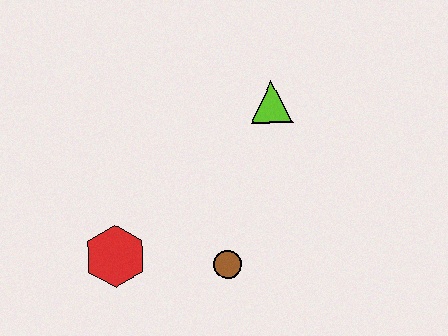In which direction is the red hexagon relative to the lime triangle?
The red hexagon is to the left of the lime triangle.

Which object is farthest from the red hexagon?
The lime triangle is farthest from the red hexagon.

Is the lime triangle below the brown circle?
No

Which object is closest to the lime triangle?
The brown circle is closest to the lime triangle.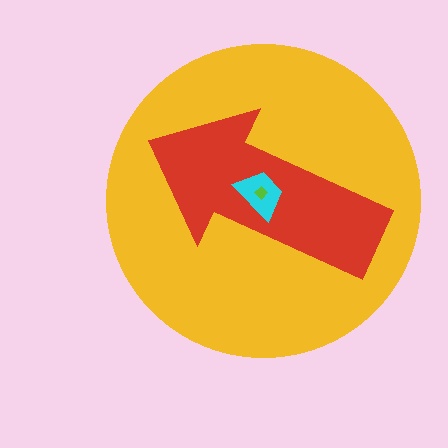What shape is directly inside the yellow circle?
The red arrow.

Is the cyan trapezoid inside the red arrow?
Yes.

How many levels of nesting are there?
4.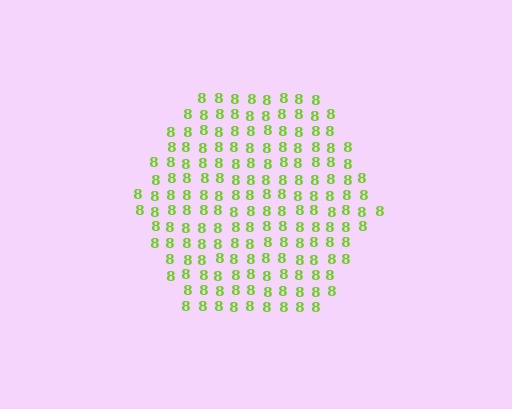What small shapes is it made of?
It is made of small digit 8's.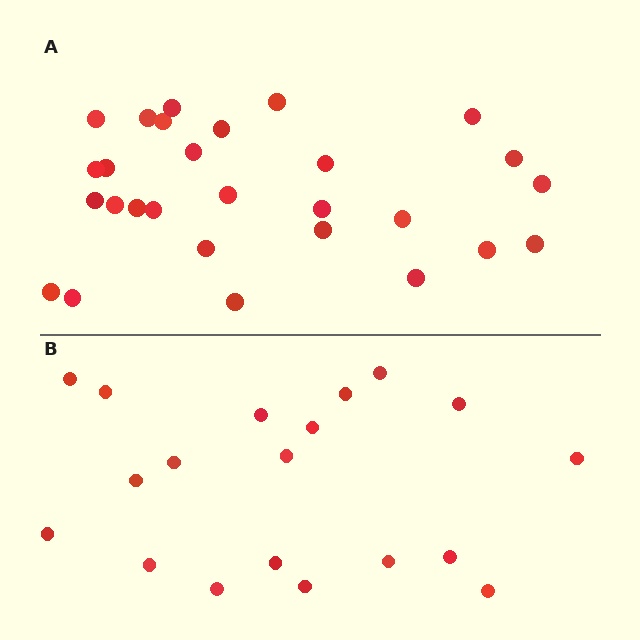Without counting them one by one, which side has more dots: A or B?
Region A (the top region) has more dots.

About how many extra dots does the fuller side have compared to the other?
Region A has roughly 8 or so more dots than region B.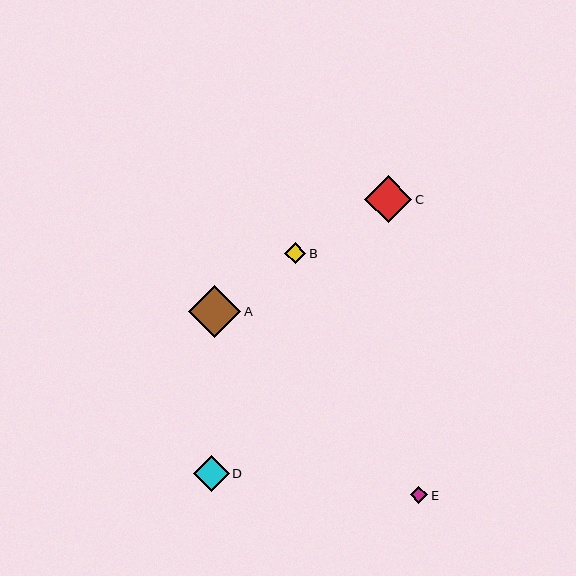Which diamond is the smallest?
Diamond E is the smallest with a size of approximately 17 pixels.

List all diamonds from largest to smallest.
From largest to smallest: A, C, D, B, E.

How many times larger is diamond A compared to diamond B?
Diamond A is approximately 2.5 times the size of diamond B.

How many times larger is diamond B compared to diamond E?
Diamond B is approximately 1.2 times the size of diamond E.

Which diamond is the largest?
Diamond A is the largest with a size of approximately 52 pixels.